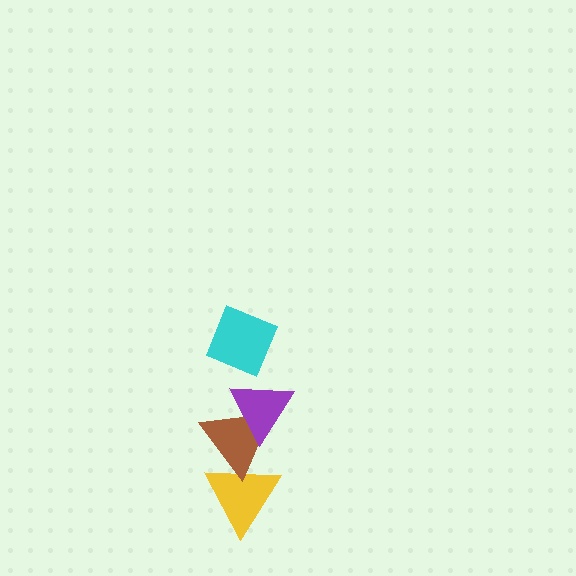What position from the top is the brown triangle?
The brown triangle is 3rd from the top.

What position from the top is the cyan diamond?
The cyan diamond is 1st from the top.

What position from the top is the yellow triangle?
The yellow triangle is 4th from the top.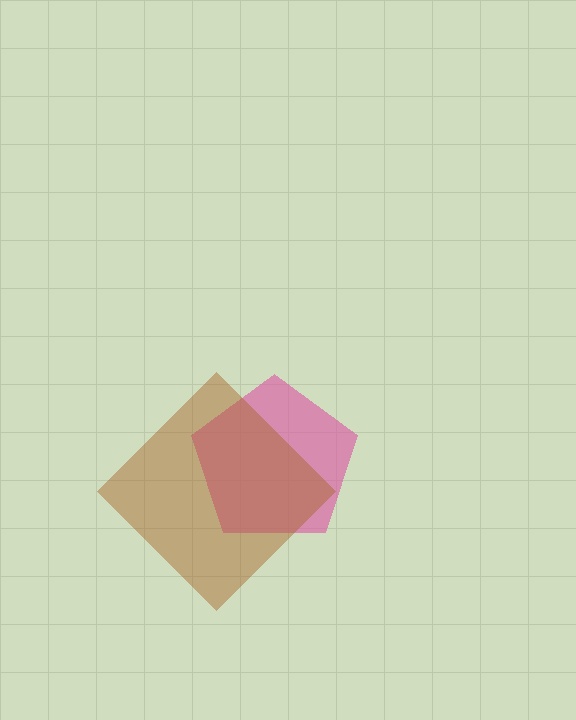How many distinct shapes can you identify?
There are 2 distinct shapes: a pink pentagon, a brown diamond.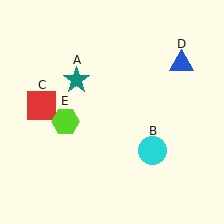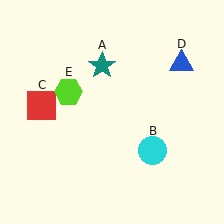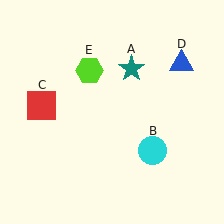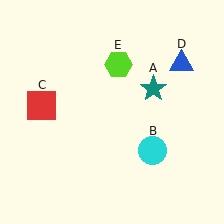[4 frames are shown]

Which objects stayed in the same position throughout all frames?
Cyan circle (object B) and red square (object C) and blue triangle (object D) remained stationary.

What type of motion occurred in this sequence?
The teal star (object A), lime hexagon (object E) rotated clockwise around the center of the scene.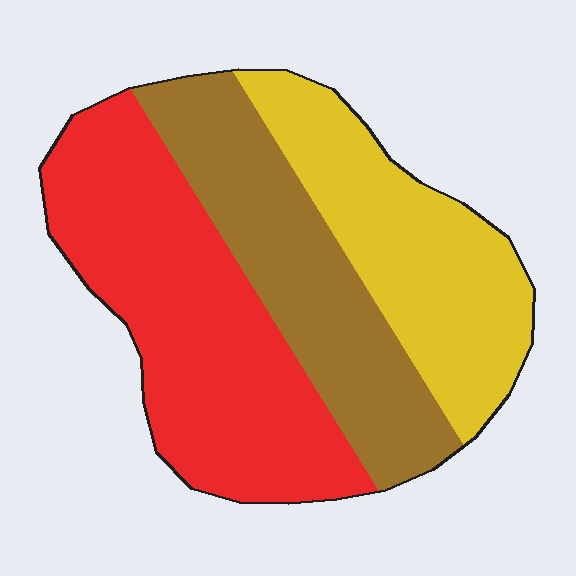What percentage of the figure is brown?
Brown takes up about one third (1/3) of the figure.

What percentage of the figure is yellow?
Yellow covers 29% of the figure.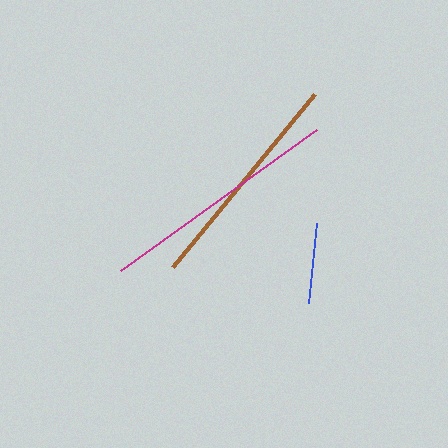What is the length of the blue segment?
The blue segment is approximately 80 pixels long.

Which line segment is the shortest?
The blue line is the shortest at approximately 80 pixels.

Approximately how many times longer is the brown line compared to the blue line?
The brown line is approximately 2.8 times the length of the blue line.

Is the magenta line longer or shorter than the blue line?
The magenta line is longer than the blue line.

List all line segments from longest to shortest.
From longest to shortest: magenta, brown, blue.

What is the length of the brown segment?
The brown segment is approximately 224 pixels long.